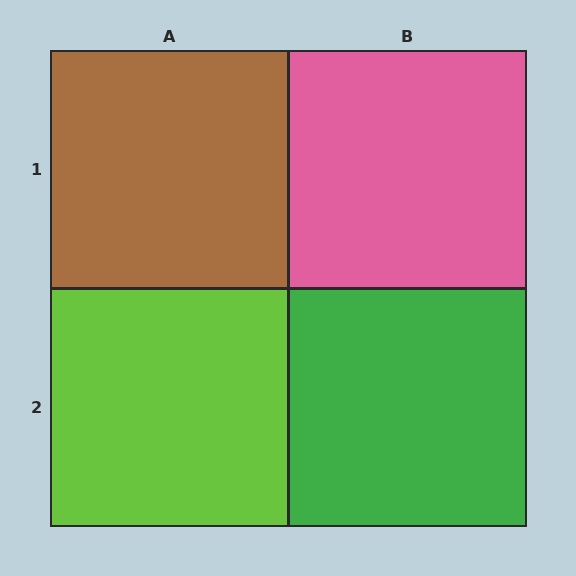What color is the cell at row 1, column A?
Brown.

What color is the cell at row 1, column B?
Pink.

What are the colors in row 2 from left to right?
Lime, green.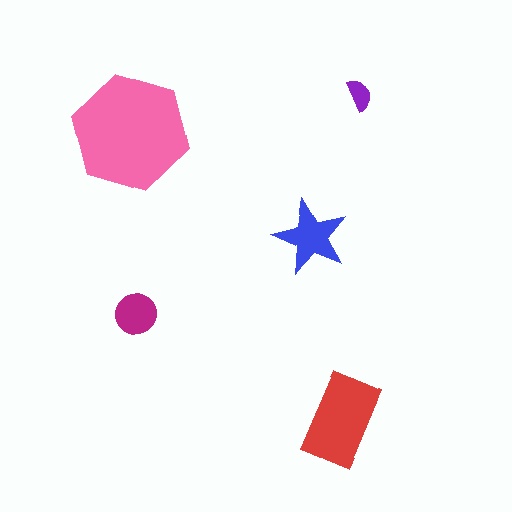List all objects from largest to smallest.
The pink hexagon, the red rectangle, the blue star, the magenta circle, the purple semicircle.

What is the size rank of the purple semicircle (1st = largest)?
5th.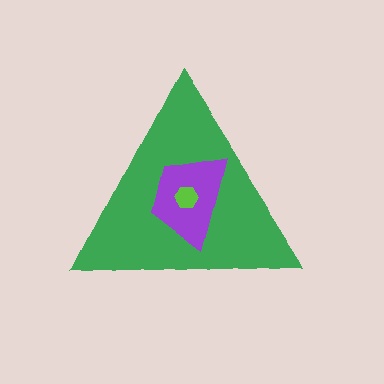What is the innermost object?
The lime hexagon.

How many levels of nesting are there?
3.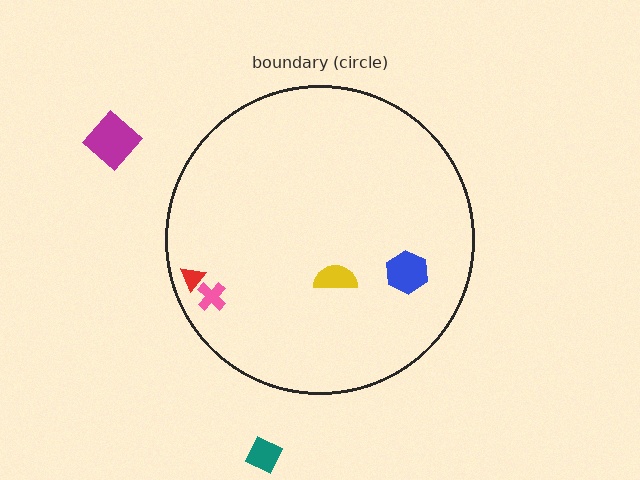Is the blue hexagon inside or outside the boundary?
Inside.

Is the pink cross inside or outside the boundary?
Inside.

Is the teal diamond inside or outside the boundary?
Outside.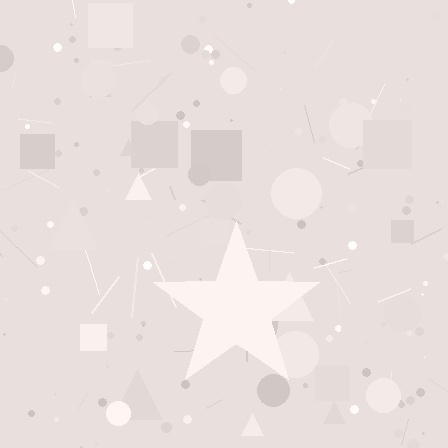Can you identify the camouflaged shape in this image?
The camouflaged shape is a star.